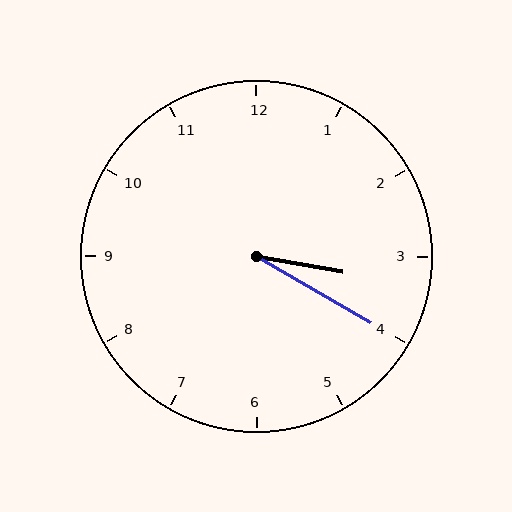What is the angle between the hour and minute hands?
Approximately 20 degrees.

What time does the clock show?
3:20.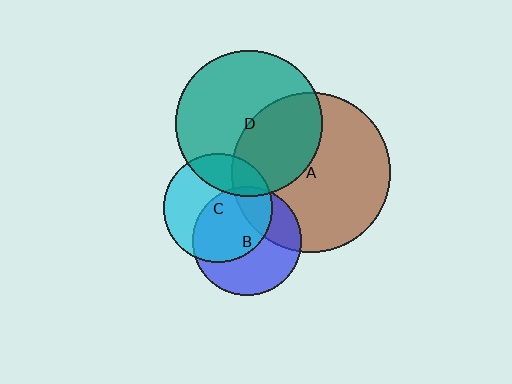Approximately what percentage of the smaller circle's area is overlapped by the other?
Approximately 50%.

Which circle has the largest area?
Circle A (brown).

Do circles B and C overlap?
Yes.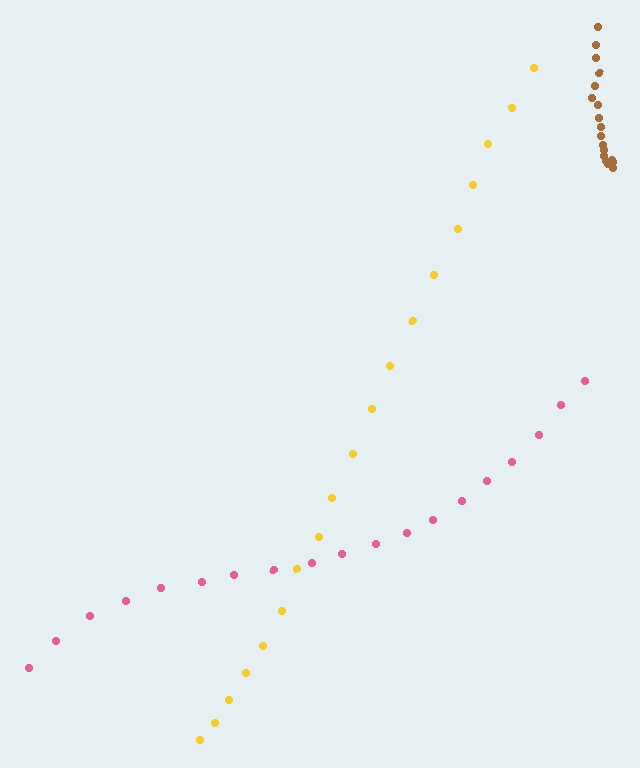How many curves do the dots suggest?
There are 3 distinct paths.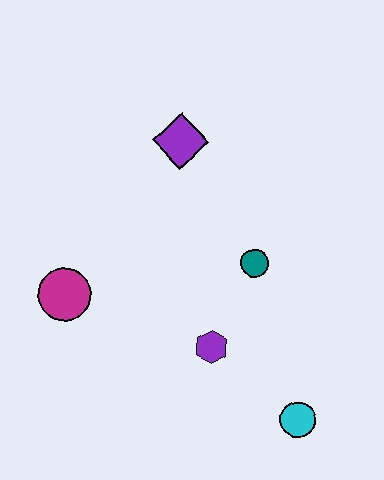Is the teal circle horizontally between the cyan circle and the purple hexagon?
Yes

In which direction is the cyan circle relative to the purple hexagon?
The cyan circle is to the right of the purple hexagon.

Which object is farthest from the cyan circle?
The purple diamond is farthest from the cyan circle.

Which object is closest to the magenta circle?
The purple hexagon is closest to the magenta circle.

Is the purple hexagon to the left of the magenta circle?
No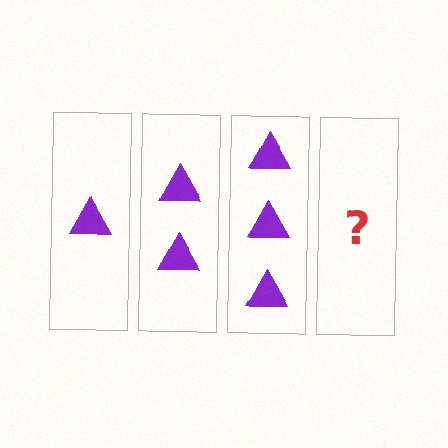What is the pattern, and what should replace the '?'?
The pattern is that each step adds one more triangle. The '?' should be 4 triangles.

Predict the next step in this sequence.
The next step is 4 triangles.